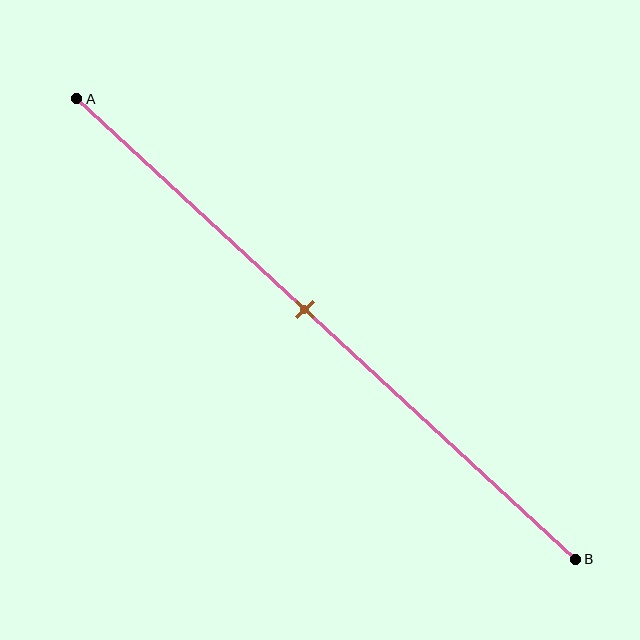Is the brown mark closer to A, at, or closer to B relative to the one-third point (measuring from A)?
The brown mark is closer to point B than the one-third point of segment AB.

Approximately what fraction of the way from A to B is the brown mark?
The brown mark is approximately 45% of the way from A to B.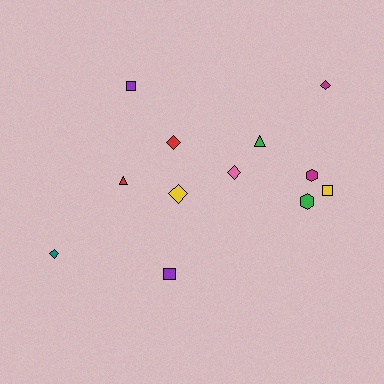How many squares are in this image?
There are 3 squares.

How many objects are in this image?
There are 12 objects.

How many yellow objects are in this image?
There are 2 yellow objects.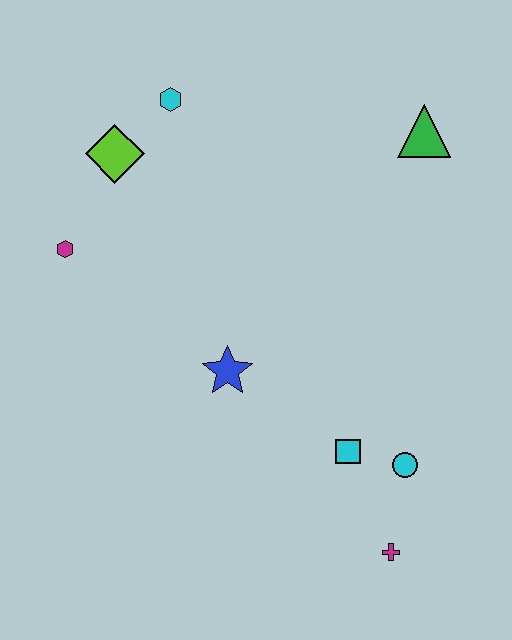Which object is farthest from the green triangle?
The magenta cross is farthest from the green triangle.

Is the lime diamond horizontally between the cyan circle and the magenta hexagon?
Yes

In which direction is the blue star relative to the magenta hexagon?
The blue star is to the right of the magenta hexagon.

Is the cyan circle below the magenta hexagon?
Yes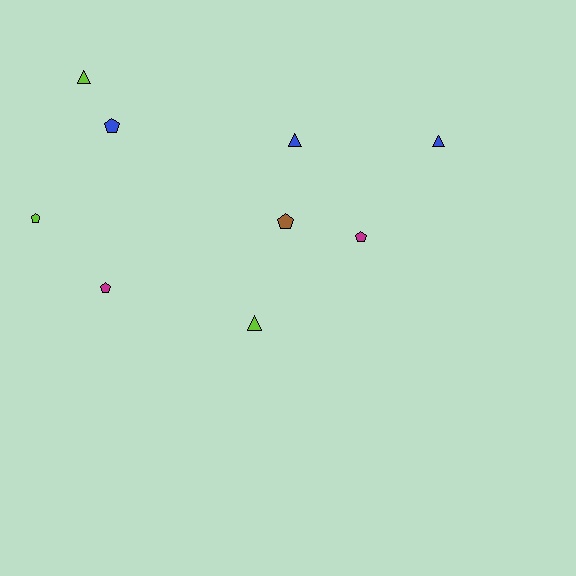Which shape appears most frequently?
Pentagon, with 5 objects.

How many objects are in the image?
There are 9 objects.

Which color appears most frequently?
Lime, with 3 objects.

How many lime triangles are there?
There are 2 lime triangles.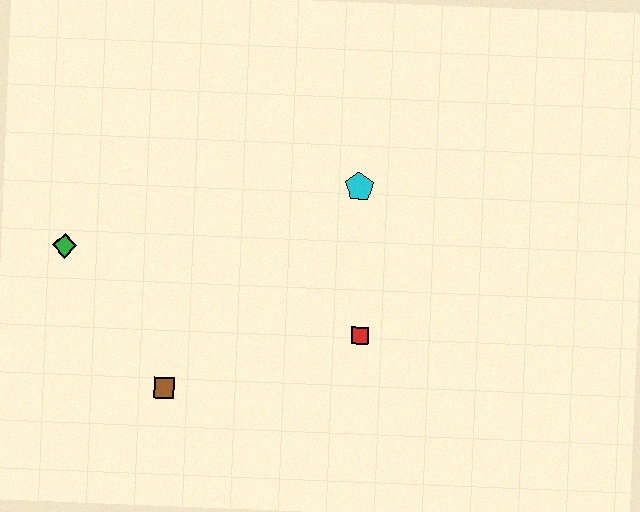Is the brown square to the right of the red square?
No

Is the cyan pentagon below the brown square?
No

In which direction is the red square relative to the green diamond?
The red square is to the right of the green diamond.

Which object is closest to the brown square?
The green diamond is closest to the brown square.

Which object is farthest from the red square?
The green diamond is farthest from the red square.